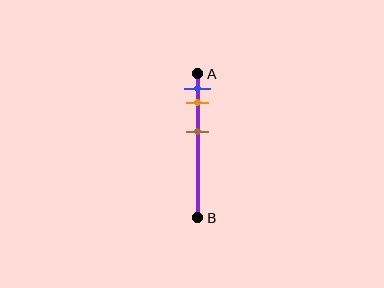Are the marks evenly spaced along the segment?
No, the marks are not evenly spaced.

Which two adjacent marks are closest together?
The blue and orange marks are the closest adjacent pair.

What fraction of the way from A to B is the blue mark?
The blue mark is approximately 10% (0.1) of the way from A to B.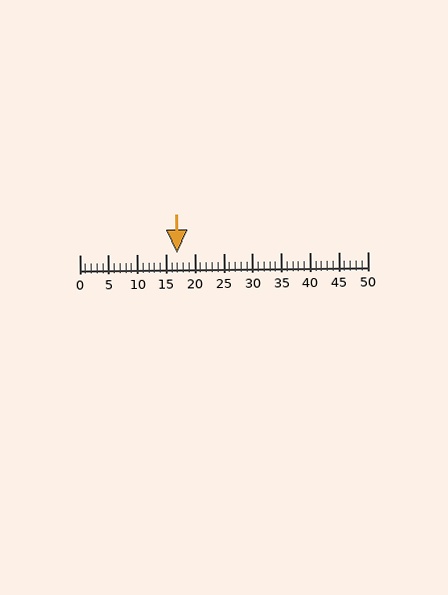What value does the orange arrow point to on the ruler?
The orange arrow points to approximately 17.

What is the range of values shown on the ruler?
The ruler shows values from 0 to 50.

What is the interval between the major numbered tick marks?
The major tick marks are spaced 5 units apart.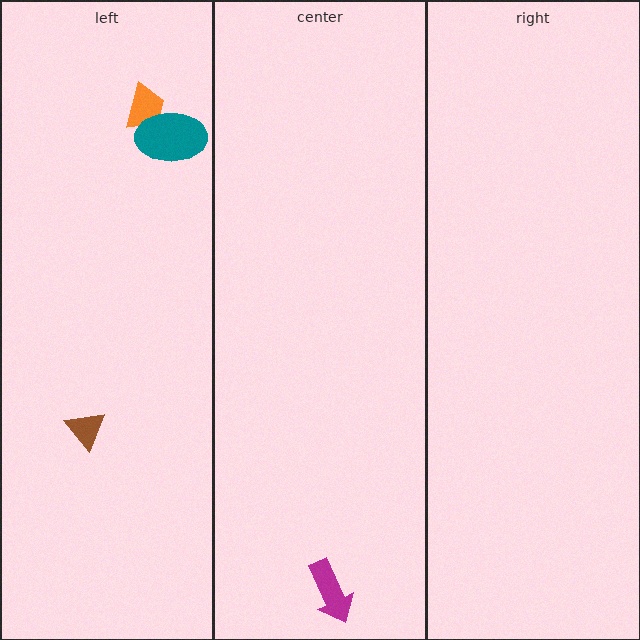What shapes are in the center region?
The magenta arrow.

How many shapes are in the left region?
3.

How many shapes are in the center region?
1.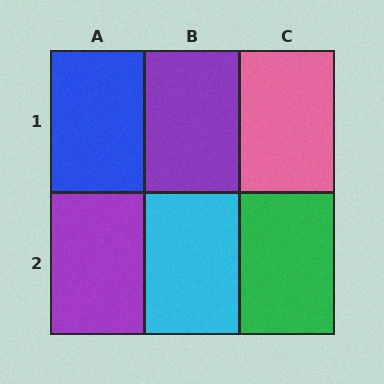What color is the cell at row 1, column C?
Pink.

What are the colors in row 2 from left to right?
Purple, cyan, green.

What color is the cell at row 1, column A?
Blue.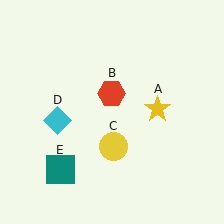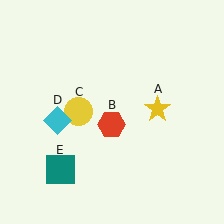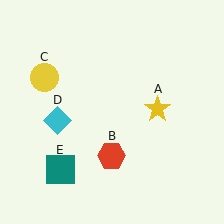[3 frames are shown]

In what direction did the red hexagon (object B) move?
The red hexagon (object B) moved down.